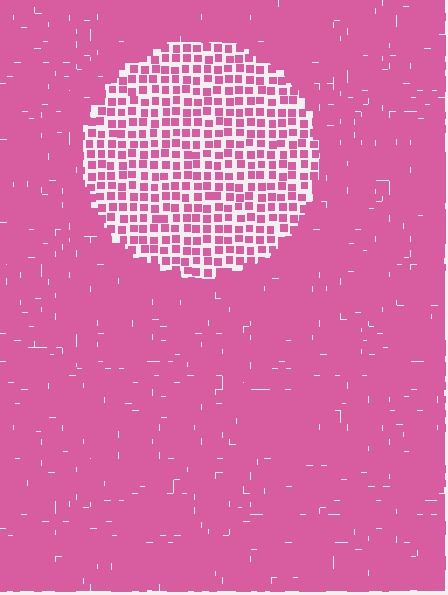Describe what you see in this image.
The image contains small pink elements arranged at two different densities. A circle-shaped region is visible where the elements are less densely packed than the surrounding area.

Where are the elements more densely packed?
The elements are more densely packed outside the circle boundary.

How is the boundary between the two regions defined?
The boundary is defined by a change in element density (approximately 2.3x ratio). All elements are the same color, size, and shape.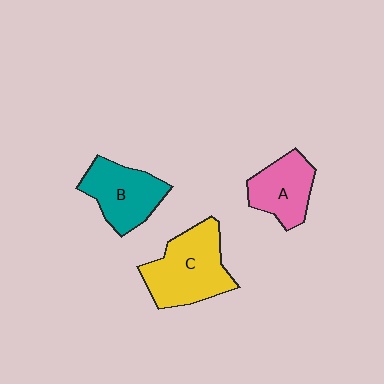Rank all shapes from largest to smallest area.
From largest to smallest: C (yellow), B (teal), A (pink).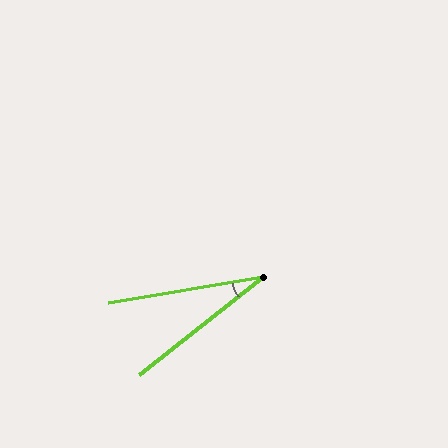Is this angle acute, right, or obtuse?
It is acute.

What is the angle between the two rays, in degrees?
Approximately 29 degrees.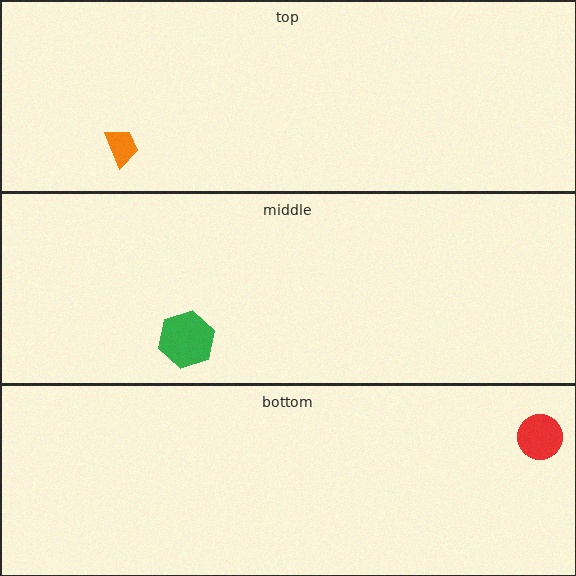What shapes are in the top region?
The orange trapezoid.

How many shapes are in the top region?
1.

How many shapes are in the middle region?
1.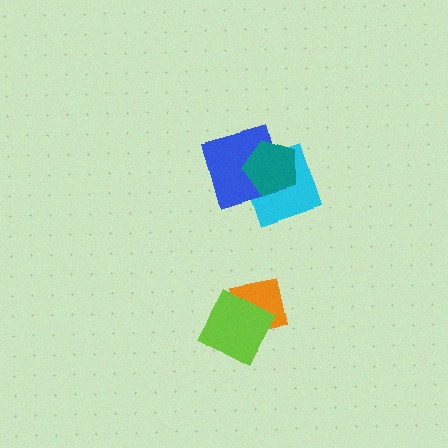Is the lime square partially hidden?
No, no other shape covers it.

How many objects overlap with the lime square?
1 object overlaps with the lime square.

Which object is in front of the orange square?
The lime square is in front of the orange square.